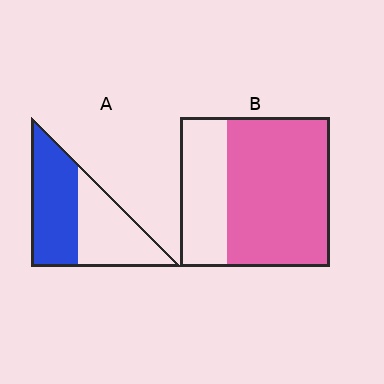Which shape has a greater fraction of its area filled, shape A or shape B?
Shape B.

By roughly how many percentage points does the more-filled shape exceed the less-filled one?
By roughly 15 percentage points (B over A).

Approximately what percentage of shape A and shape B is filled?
A is approximately 55% and B is approximately 70%.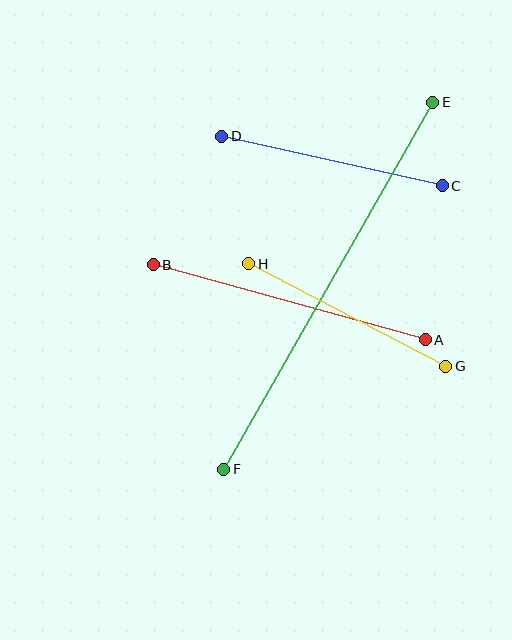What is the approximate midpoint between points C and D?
The midpoint is at approximately (332, 161) pixels.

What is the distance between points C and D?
The distance is approximately 226 pixels.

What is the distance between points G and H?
The distance is approximately 222 pixels.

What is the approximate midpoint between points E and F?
The midpoint is at approximately (328, 286) pixels.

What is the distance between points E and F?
The distance is approximately 423 pixels.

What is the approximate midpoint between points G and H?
The midpoint is at approximately (347, 315) pixels.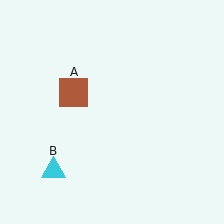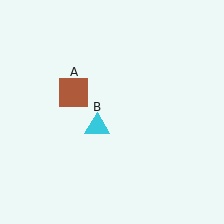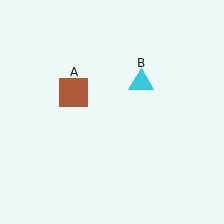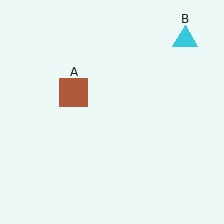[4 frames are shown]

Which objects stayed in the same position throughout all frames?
Brown square (object A) remained stationary.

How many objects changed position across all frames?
1 object changed position: cyan triangle (object B).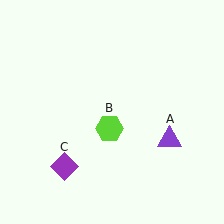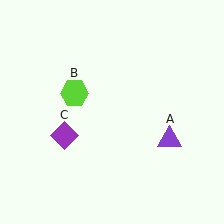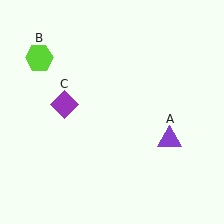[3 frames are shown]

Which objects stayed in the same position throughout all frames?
Purple triangle (object A) remained stationary.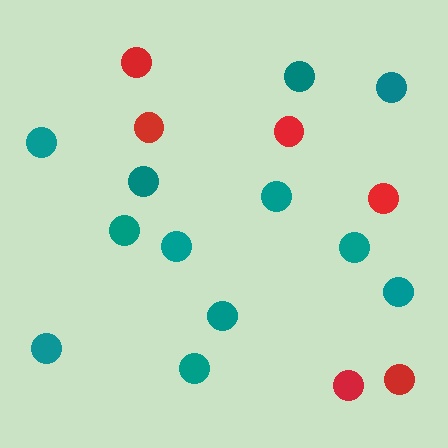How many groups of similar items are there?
There are 2 groups: one group of teal circles (12) and one group of red circles (6).